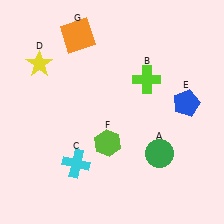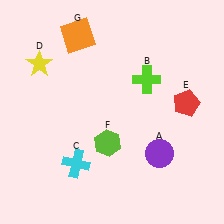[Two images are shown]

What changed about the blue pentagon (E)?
In Image 1, E is blue. In Image 2, it changed to red.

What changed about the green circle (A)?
In Image 1, A is green. In Image 2, it changed to purple.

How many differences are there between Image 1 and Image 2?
There are 2 differences between the two images.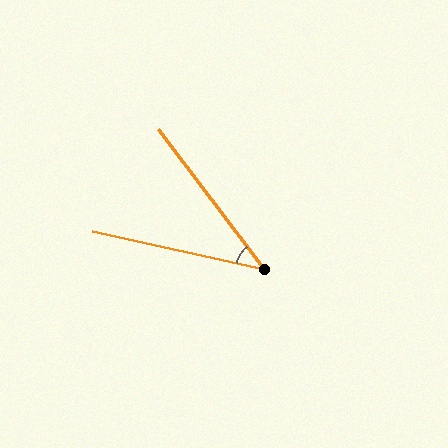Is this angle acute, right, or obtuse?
It is acute.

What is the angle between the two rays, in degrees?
Approximately 40 degrees.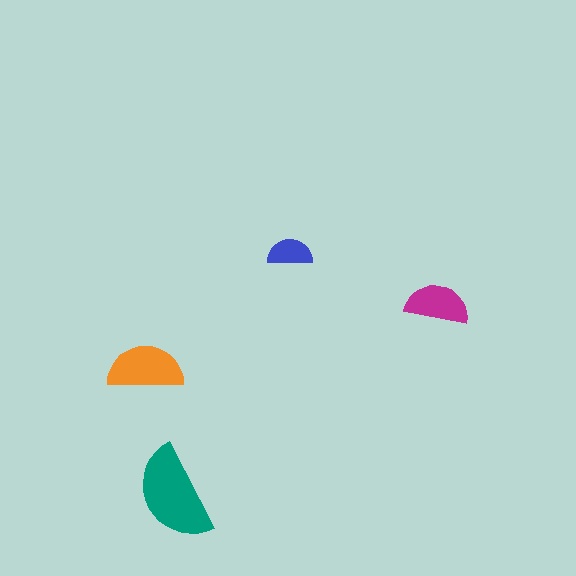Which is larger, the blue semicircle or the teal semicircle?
The teal one.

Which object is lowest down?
The teal semicircle is bottommost.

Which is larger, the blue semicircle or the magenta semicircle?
The magenta one.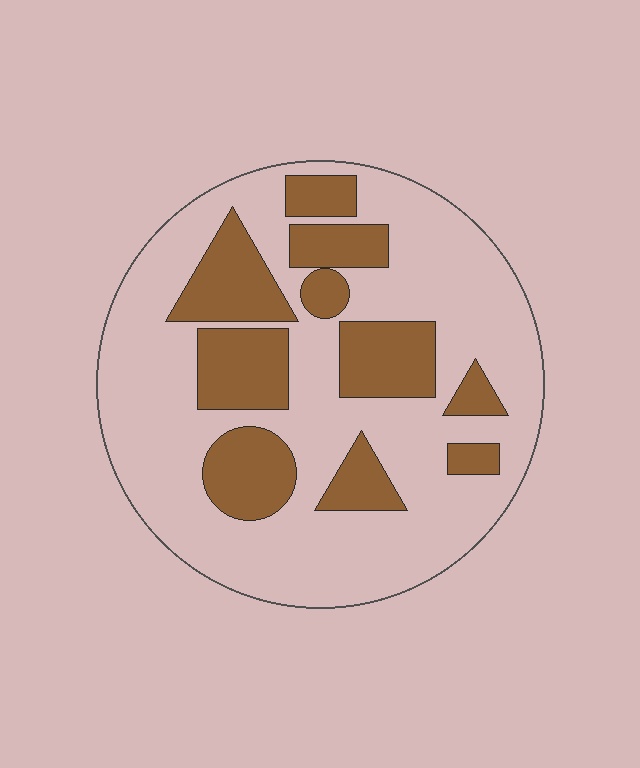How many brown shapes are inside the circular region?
10.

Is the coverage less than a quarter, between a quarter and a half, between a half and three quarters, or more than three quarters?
Between a quarter and a half.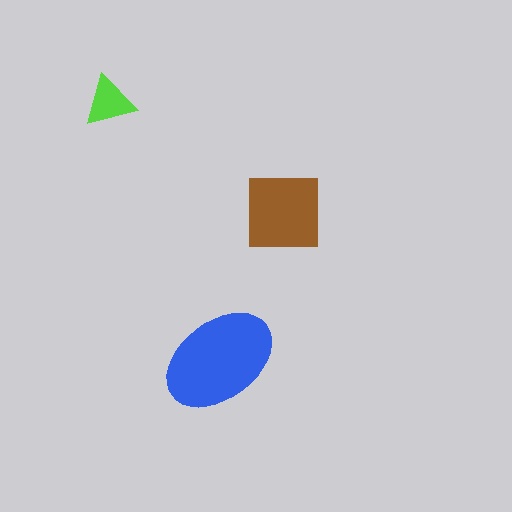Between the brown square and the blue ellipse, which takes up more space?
The blue ellipse.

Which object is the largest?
The blue ellipse.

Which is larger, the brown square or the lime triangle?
The brown square.